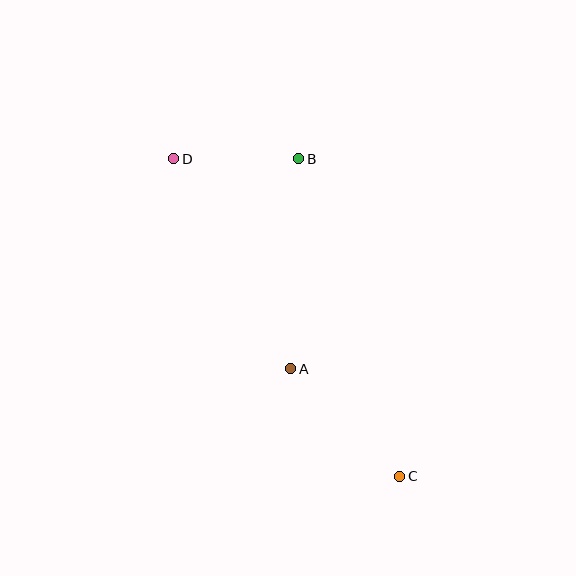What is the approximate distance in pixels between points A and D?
The distance between A and D is approximately 240 pixels.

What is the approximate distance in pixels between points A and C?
The distance between A and C is approximately 153 pixels.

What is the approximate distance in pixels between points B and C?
The distance between B and C is approximately 333 pixels.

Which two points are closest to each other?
Points B and D are closest to each other.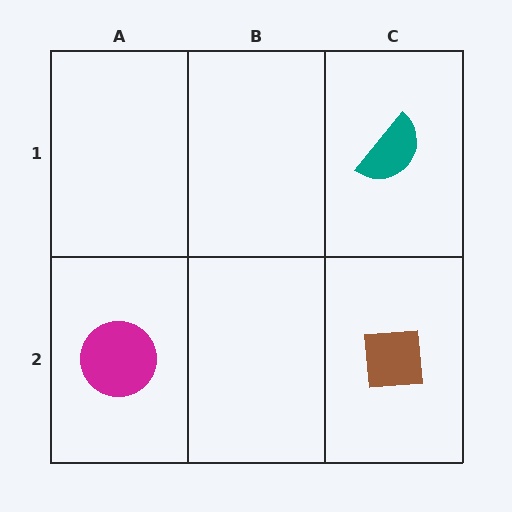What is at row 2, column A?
A magenta circle.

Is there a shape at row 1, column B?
No, that cell is empty.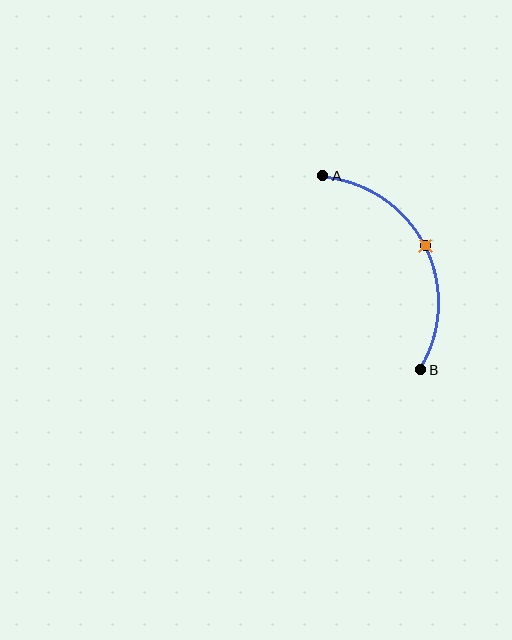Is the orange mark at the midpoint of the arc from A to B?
Yes. The orange mark lies on the arc at equal arc-length from both A and B — it is the arc midpoint.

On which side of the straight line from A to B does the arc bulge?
The arc bulges to the right of the straight line connecting A and B.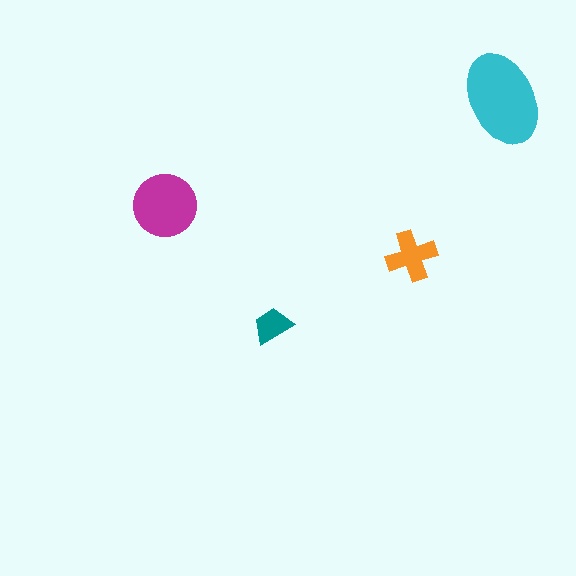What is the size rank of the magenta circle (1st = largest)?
2nd.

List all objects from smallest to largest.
The teal trapezoid, the orange cross, the magenta circle, the cyan ellipse.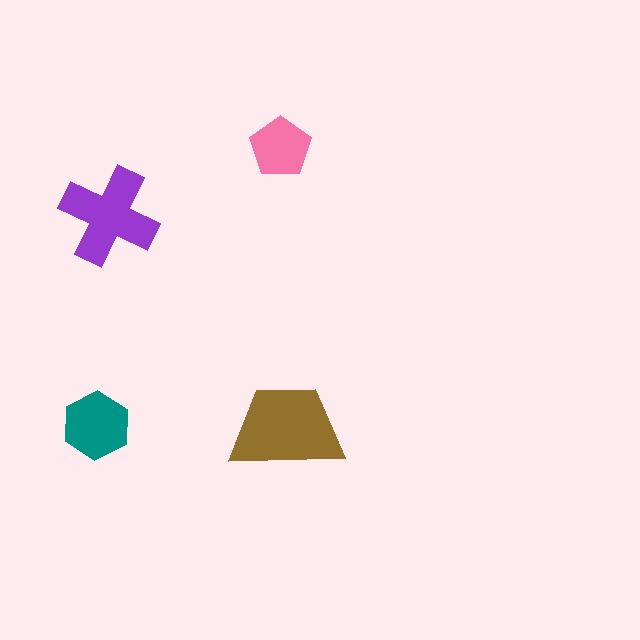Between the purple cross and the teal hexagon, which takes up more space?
The purple cross.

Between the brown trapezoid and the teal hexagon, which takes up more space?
The brown trapezoid.